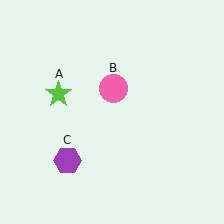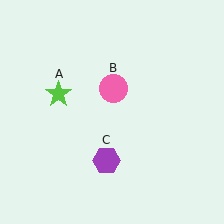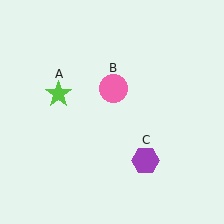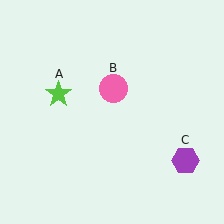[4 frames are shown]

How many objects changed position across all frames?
1 object changed position: purple hexagon (object C).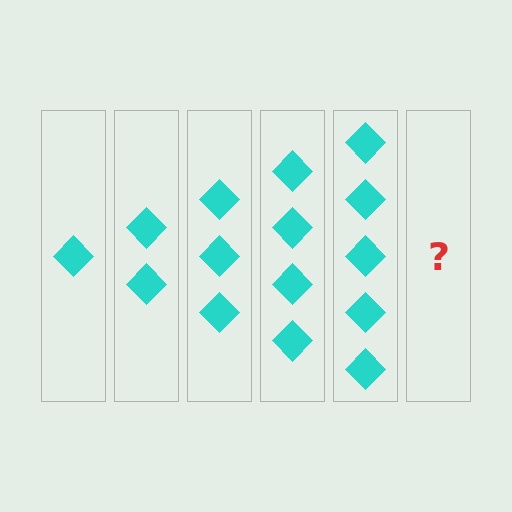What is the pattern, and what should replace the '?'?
The pattern is that each step adds one more diamond. The '?' should be 6 diamonds.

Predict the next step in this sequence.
The next step is 6 diamonds.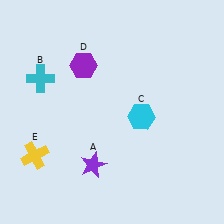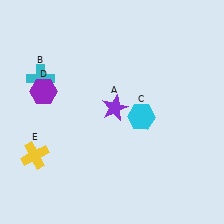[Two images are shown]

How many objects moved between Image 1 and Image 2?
2 objects moved between the two images.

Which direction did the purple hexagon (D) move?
The purple hexagon (D) moved left.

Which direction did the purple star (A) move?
The purple star (A) moved up.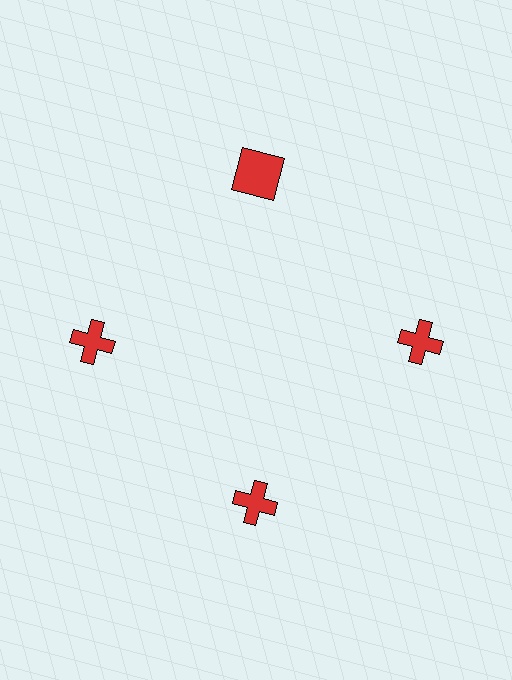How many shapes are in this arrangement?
There are 4 shapes arranged in a ring pattern.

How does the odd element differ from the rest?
It has a different shape: square instead of cross.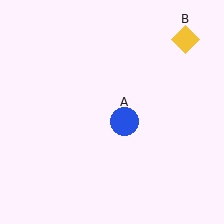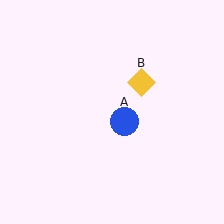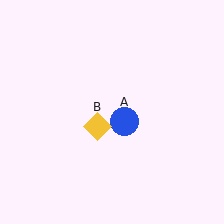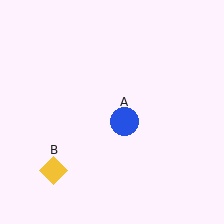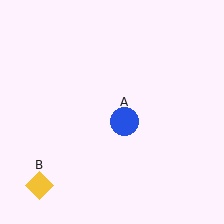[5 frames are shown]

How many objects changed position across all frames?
1 object changed position: yellow diamond (object B).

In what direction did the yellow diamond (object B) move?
The yellow diamond (object B) moved down and to the left.